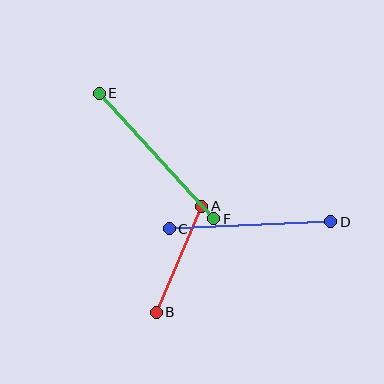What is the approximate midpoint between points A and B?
The midpoint is at approximately (179, 259) pixels.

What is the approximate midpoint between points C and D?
The midpoint is at approximately (250, 225) pixels.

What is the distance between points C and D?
The distance is approximately 162 pixels.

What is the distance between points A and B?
The distance is approximately 115 pixels.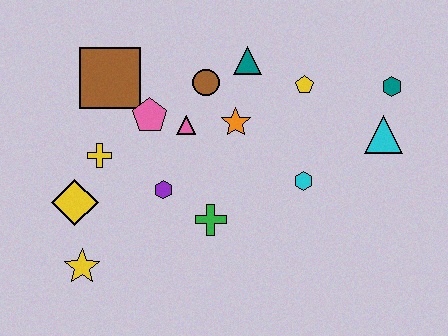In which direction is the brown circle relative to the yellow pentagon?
The brown circle is to the left of the yellow pentagon.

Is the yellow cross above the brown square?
No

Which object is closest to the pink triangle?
The pink pentagon is closest to the pink triangle.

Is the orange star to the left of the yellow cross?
No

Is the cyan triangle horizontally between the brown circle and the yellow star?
No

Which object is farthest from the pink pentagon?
The teal hexagon is farthest from the pink pentagon.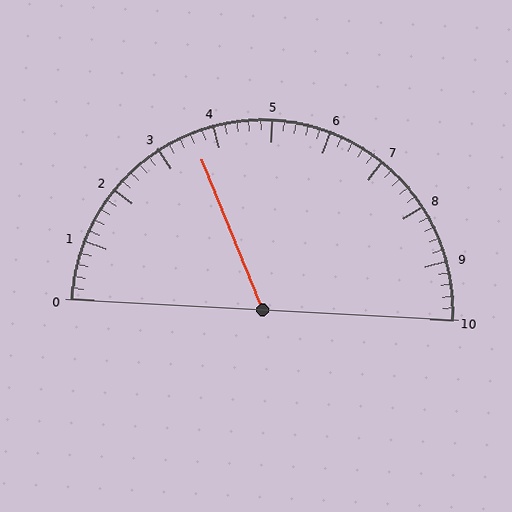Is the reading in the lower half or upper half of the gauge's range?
The reading is in the lower half of the range (0 to 10).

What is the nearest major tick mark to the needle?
The nearest major tick mark is 4.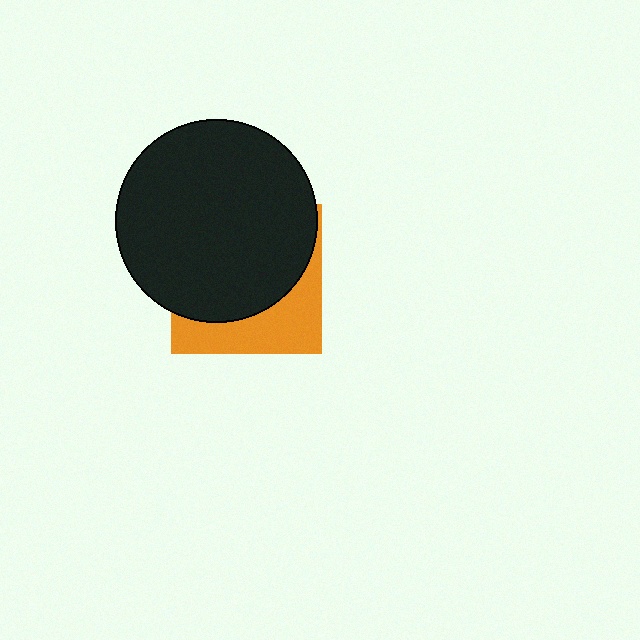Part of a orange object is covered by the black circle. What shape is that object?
It is a square.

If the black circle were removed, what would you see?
You would see the complete orange square.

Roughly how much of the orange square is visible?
A small part of it is visible (roughly 33%).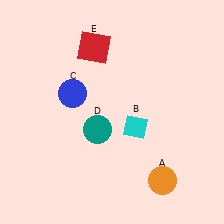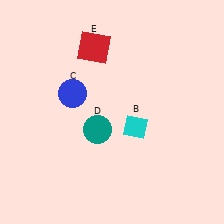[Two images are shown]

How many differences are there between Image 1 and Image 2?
There is 1 difference between the two images.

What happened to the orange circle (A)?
The orange circle (A) was removed in Image 2. It was in the bottom-right area of Image 1.